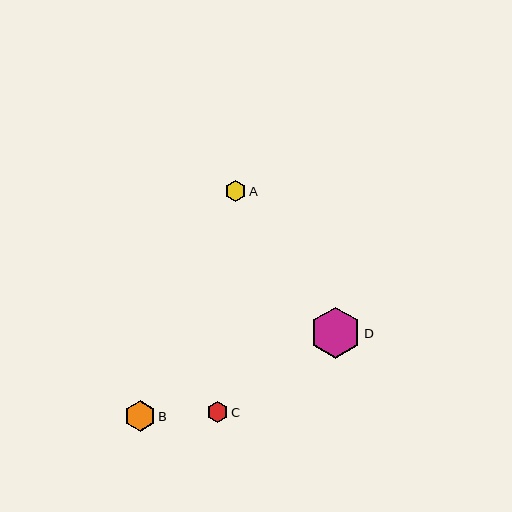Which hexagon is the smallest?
Hexagon C is the smallest with a size of approximately 21 pixels.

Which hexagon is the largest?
Hexagon D is the largest with a size of approximately 51 pixels.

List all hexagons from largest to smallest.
From largest to smallest: D, B, A, C.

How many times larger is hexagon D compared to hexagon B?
Hexagon D is approximately 1.7 times the size of hexagon B.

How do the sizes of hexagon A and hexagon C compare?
Hexagon A and hexagon C are approximately the same size.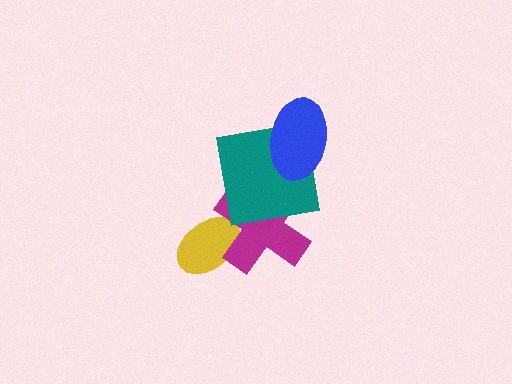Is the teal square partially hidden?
Yes, it is partially covered by another shape.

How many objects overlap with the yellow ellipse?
1 object overlaps with the yellow ellipse.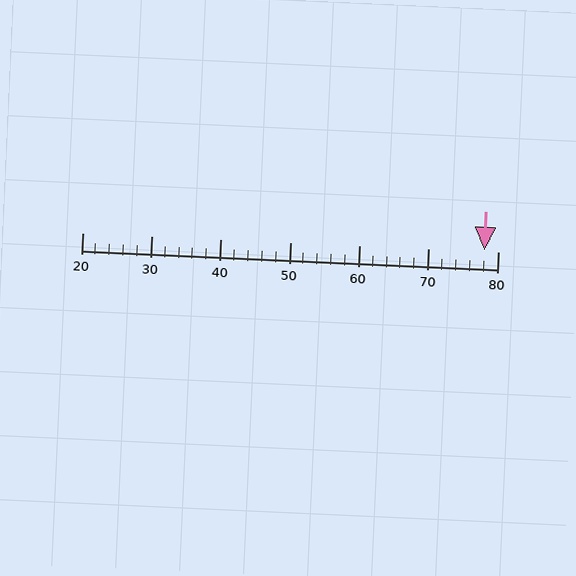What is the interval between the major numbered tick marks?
The major tick marks are spaced 10 units apart.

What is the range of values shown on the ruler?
The ruler shows values from 20 to 80.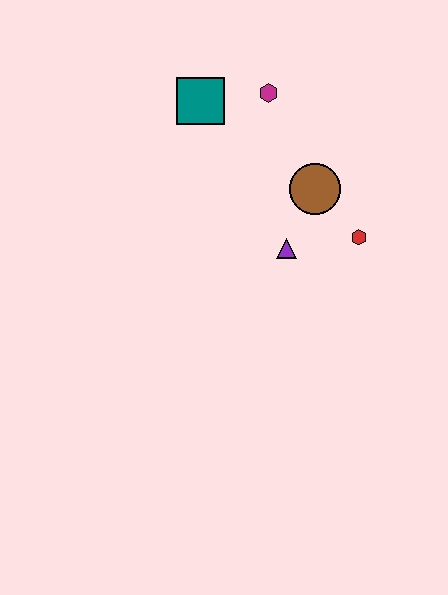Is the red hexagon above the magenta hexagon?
No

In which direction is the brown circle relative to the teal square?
The brown circle is to the right of the teal square.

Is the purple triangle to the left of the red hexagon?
Yes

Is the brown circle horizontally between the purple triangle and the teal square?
No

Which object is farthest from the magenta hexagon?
The red hexagon is farthest from the magenta hexagon.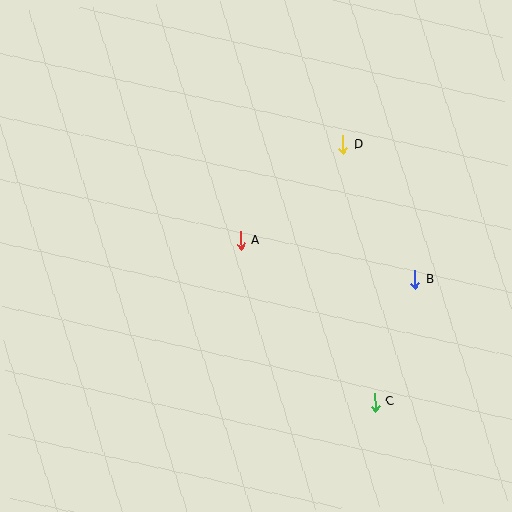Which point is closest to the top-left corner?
Point A is closest to the top-left corner.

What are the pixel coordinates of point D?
Point D is at (343, 145).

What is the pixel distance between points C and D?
The distance between C and D is 259 pixels.